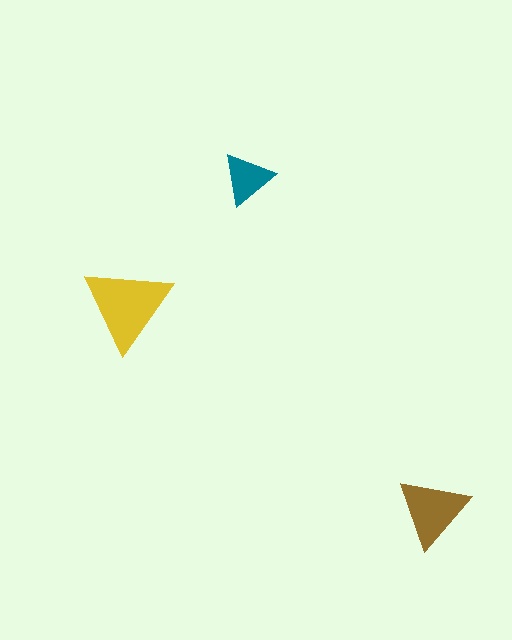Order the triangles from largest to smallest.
the yellow one, the brown one, the teal one.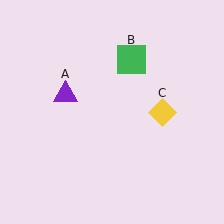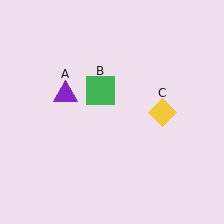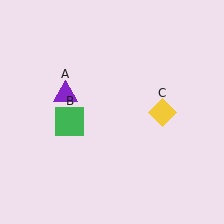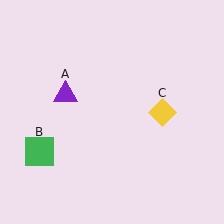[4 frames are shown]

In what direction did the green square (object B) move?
The green square (object B) moved down and to the left.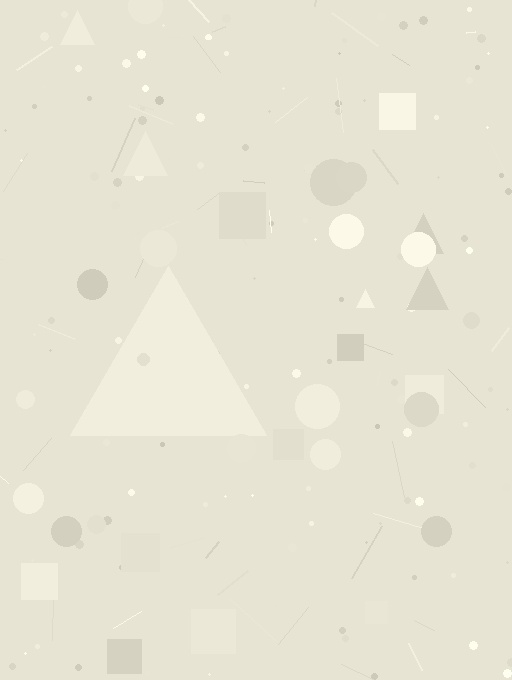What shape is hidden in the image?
A triangle is hidden in the image.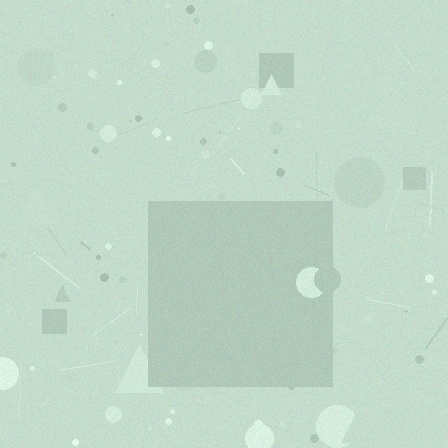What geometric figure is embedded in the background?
A square is embedded in the background.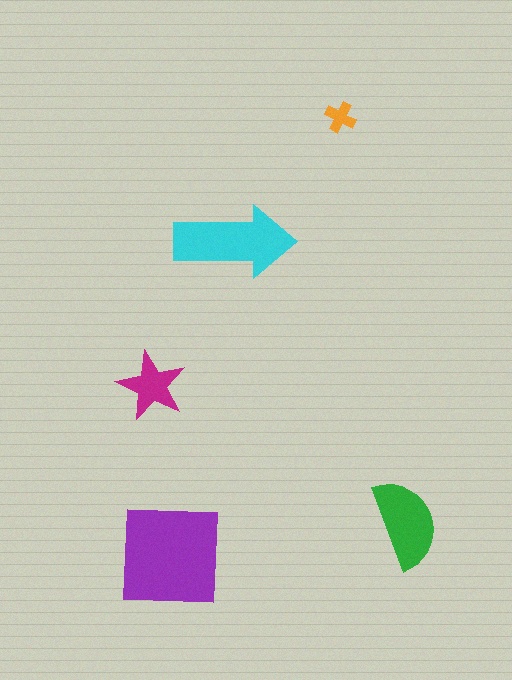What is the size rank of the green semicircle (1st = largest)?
3rd.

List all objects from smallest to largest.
The orange cross, the magenta star, the green semicircle, the cyan arrow, the purple square.